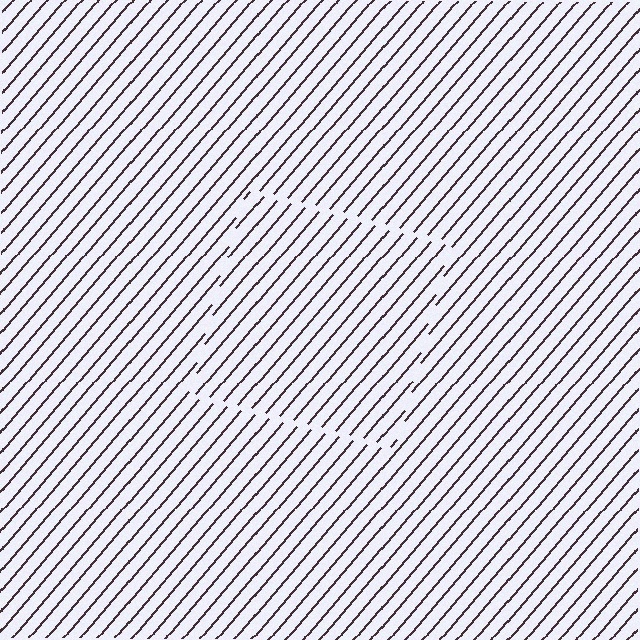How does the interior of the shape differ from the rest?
The interior of the shape contains the same grating, shifted by half a period — the contour is defined by the phase discontinuity where line-ends from the inner and outer gratings abut.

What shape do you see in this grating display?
An illusory square. The interior of the shape contains the same grating, shifted by half a period — the contour is defined by the phase discontinuity where line-ends from the inner and outer gratings abut.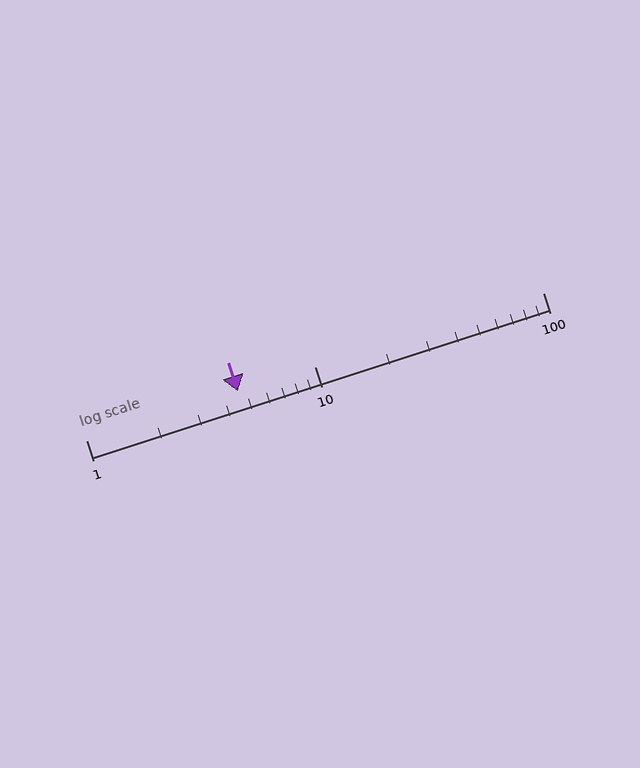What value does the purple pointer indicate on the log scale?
The pointer indicates approximately 4.6.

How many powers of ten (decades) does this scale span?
The scale spans 2 decades, from 1 to 100.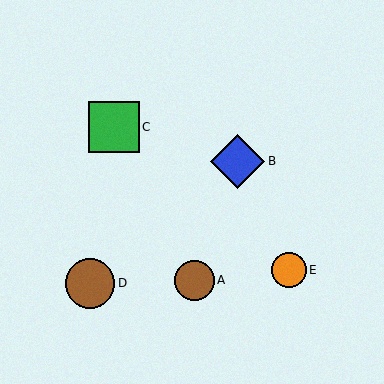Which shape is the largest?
The blue diamond (labeled B) is the largest.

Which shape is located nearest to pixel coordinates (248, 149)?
The blue diamond (labeled B) at (238, 161) is nearest to that location.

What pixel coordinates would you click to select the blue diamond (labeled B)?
Click at (238, 161) to select the blue diamond B.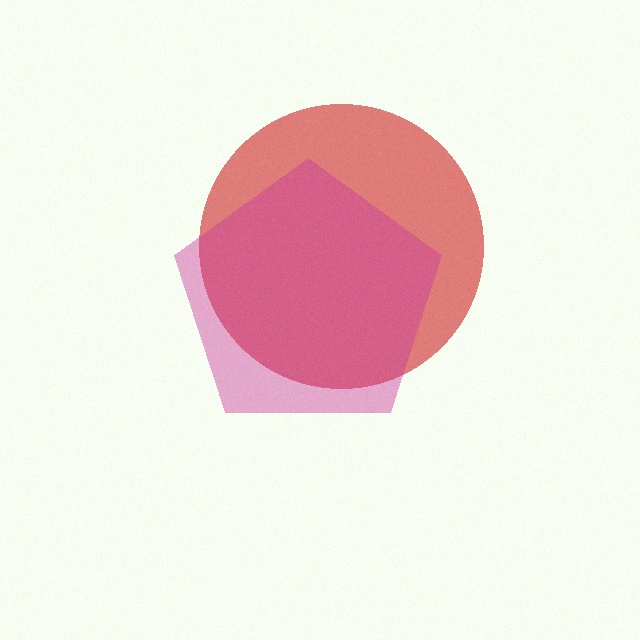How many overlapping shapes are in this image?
There are 2 overlapping shapes in the image.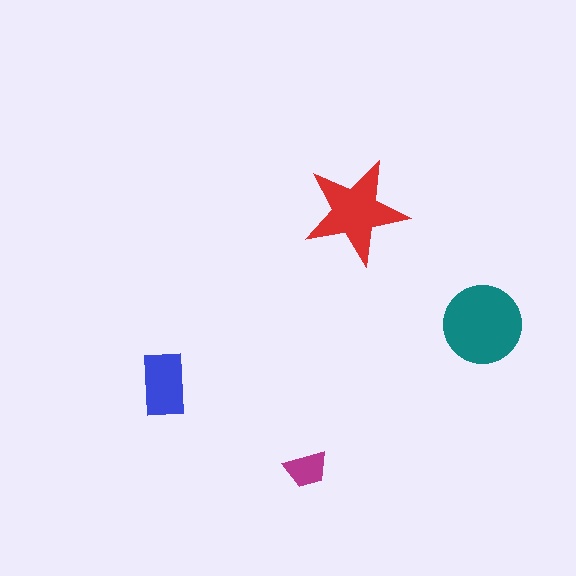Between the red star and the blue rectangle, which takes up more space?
The red star.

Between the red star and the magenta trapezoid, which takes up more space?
The red star.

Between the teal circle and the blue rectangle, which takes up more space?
The teal circle.